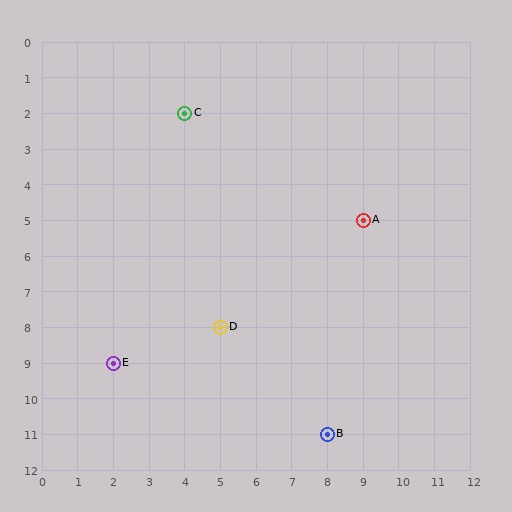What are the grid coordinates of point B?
Point B is at grid coordinates (8, 11).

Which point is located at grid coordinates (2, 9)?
Point E is at (2, 9).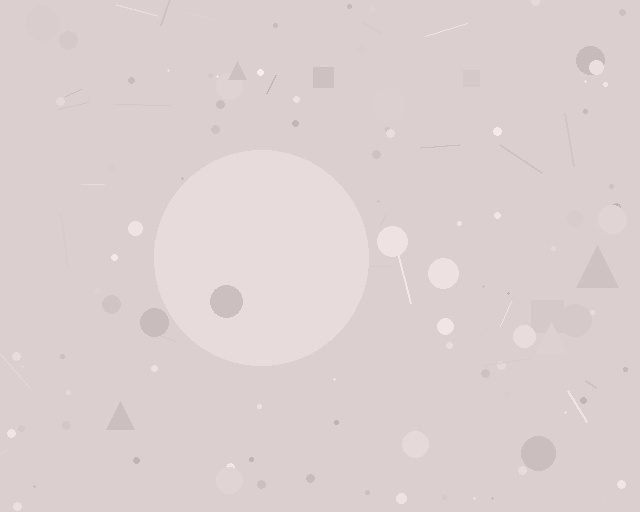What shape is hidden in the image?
A circle is hidden in the image.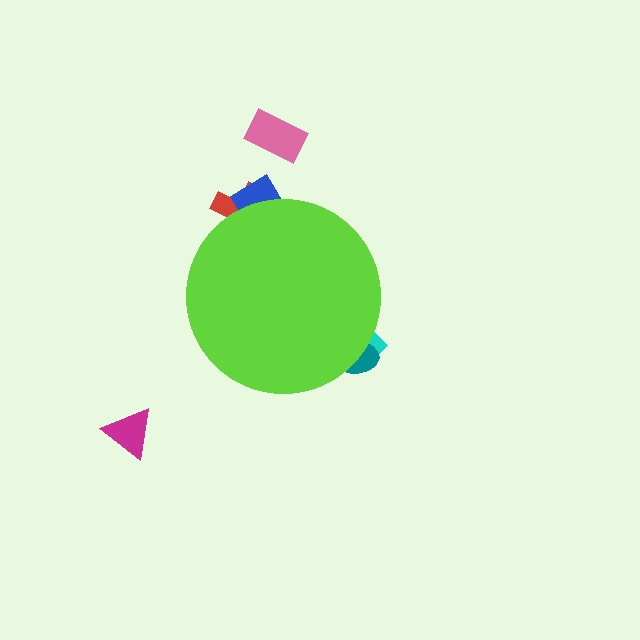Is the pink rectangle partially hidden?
No, the pink rectangle is fully visible.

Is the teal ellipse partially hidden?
Yes, the teal ellipse is partially hidden behind the lime circle.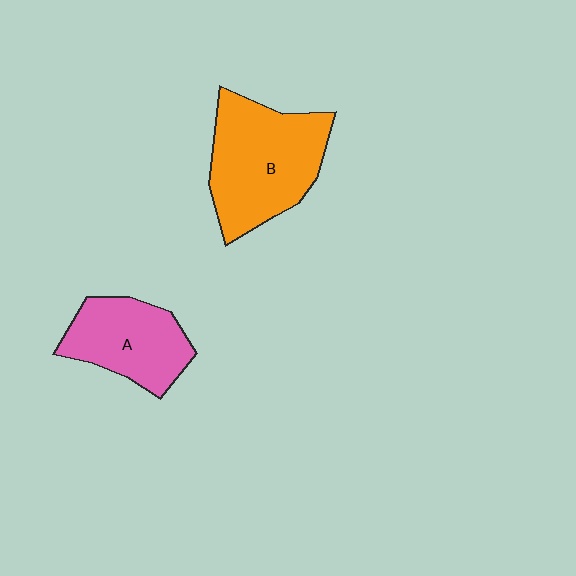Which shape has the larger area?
Shape B (orange).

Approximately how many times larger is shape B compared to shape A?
Approximately 1.4 times.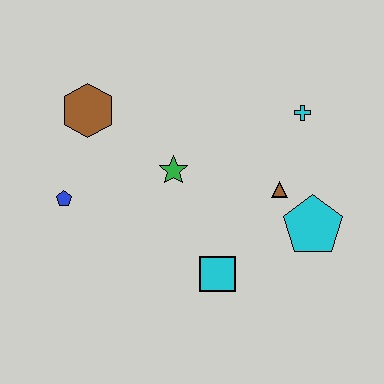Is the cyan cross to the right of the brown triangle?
Yes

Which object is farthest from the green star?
The cyan pentagon is farthest from the green star.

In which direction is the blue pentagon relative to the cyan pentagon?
The blue pentagon is to the left of the cyan pentagon.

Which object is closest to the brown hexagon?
The blue pentagon is closest to the brown hexagon.